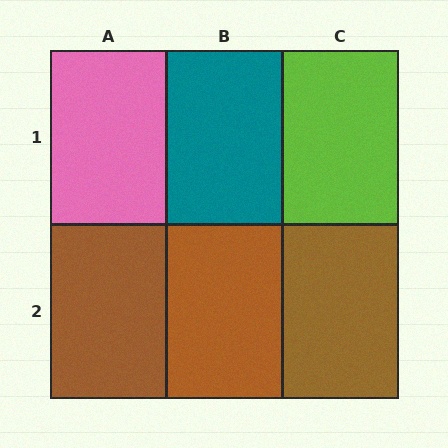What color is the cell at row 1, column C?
Lime.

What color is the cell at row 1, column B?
Teal.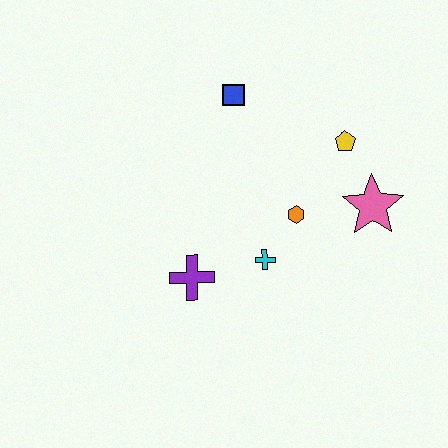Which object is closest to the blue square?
The yellow pentagon is closest to the blue square.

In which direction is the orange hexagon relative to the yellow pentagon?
The orange hexagon is below the yellow pentagon.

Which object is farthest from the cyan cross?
The blue square is farthest from the cyan cross.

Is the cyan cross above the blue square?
No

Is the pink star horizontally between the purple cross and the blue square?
No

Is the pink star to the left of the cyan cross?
No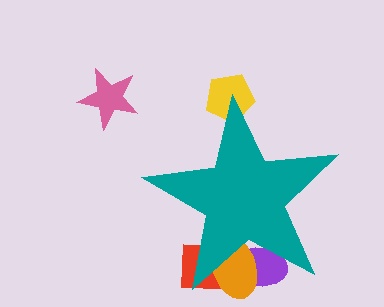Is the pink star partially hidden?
No, the pink star is fully visible.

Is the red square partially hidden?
Yes, the red square is partially hidden behind the teal star.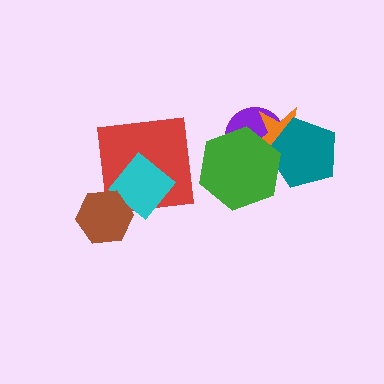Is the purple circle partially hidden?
Yes, it is partially covered by another shape.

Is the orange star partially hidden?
Yes, it is partially covered by another shape.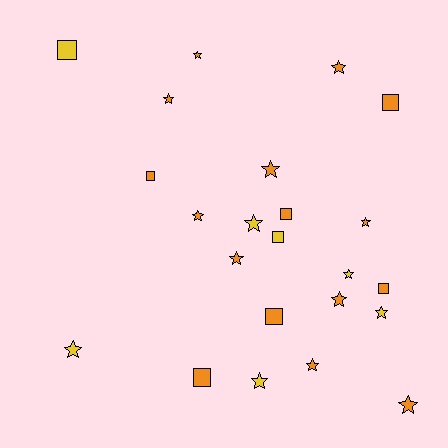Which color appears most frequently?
Orange, with 16 objects.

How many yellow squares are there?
There are 2 yellow squares.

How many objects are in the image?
There are 23 objects.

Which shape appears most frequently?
Star, with 15 objects.